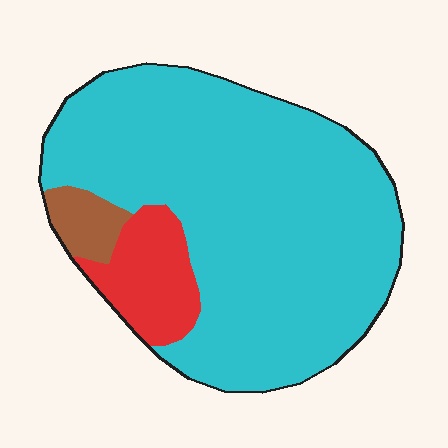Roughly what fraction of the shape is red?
Red takes up about one eighth (1/8) of the shape.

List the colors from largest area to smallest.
From largest to smallest: cyan, red, brown.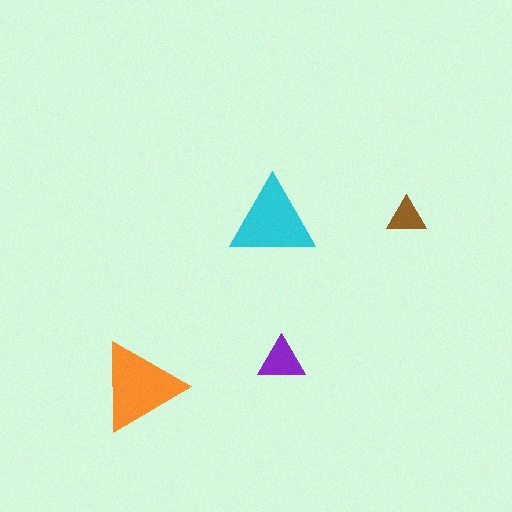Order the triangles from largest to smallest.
the orange one, the cyan one, the purple one, the brown one.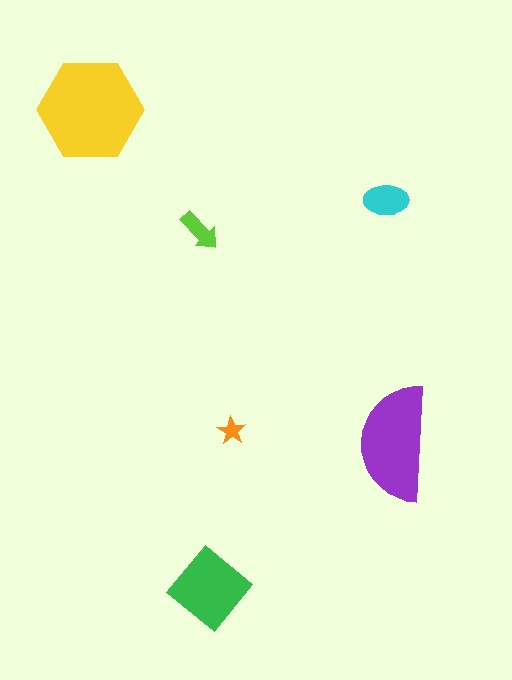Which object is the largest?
The yellow hexagon.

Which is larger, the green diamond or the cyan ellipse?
The green diamond.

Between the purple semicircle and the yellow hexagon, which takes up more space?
The yellow hexagon.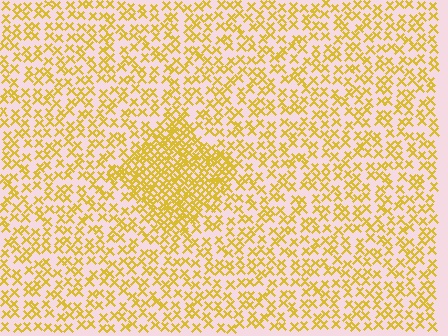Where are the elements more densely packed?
The elements are more densely packed inside the diamond boundary.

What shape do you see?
I see a diamond.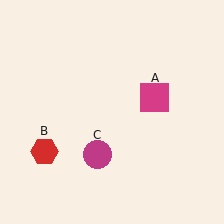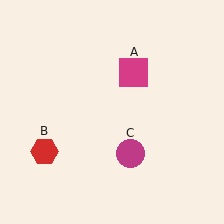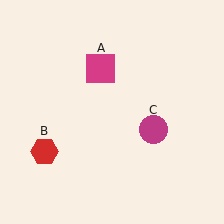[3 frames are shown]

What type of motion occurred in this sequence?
The magenta square (object A), magenta circle (object C) rotated counterclockwise around the center of the scene.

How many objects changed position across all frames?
2 objects changed position: magenta square (object A), magenta circle (object C).